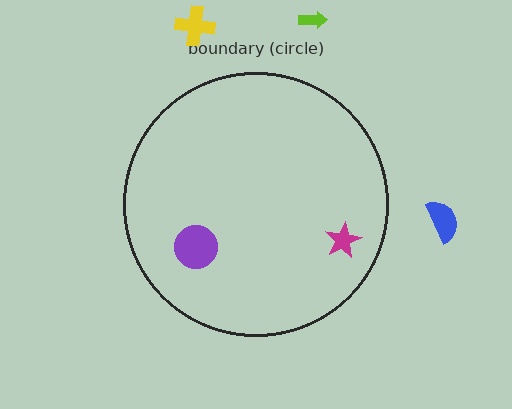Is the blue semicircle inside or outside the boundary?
Outside.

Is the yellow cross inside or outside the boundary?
Outside.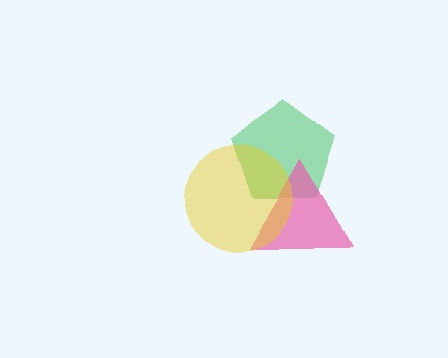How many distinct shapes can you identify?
There are 3 distinct shapes: a green pentagon, a pink triangle, a yellow circle.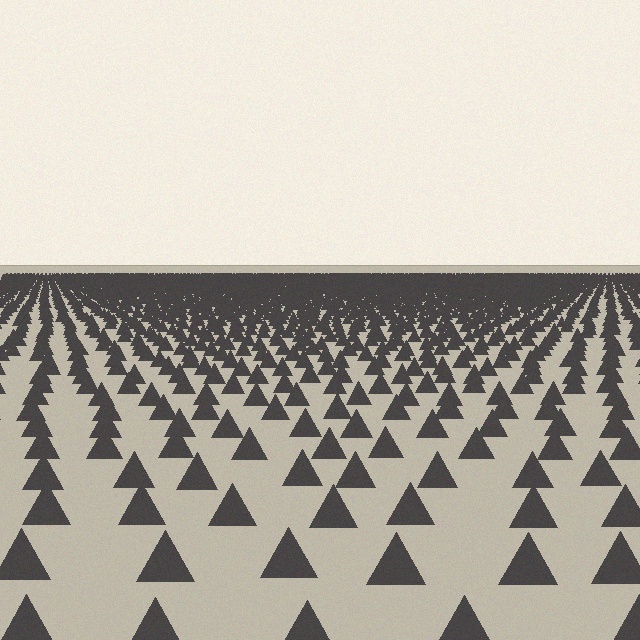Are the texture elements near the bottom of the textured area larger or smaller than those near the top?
Larger. Near the bottom, elements are closer to the viewer and appear at a bigger on-screen size.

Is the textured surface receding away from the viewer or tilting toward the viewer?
The surface is receding away from the viewer. Texture elements get smaller and denser toward the top.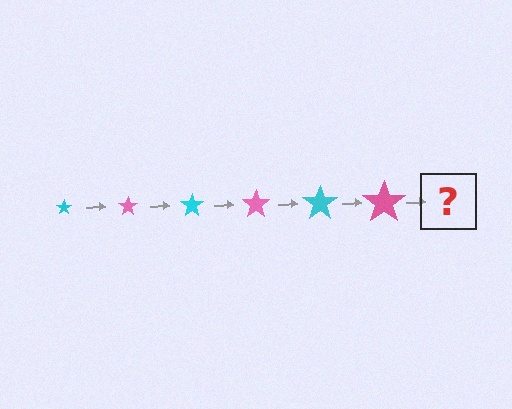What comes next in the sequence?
The next element should be a cyan star, larger than the previous one.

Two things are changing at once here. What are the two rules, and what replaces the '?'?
The two rules are that the star grows larger each step and the color cycles through cyan and pink. The '?' should be a cyan star, larger than the previous one.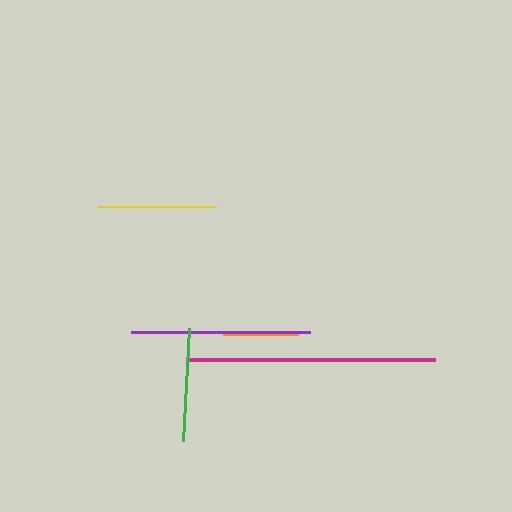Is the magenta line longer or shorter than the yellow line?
The magenta line is longer than the yellow line.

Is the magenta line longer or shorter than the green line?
The magenta line is longer than the green line.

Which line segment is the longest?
The magenta line is the longest at approximately 249 pixels.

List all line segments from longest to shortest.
From longest to shortest: magenta, purple, yellow, green, orange.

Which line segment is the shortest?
The orange line is the shortest at approximately 76 pixels.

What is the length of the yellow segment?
The yellow segment is approximately 118 pixels long.